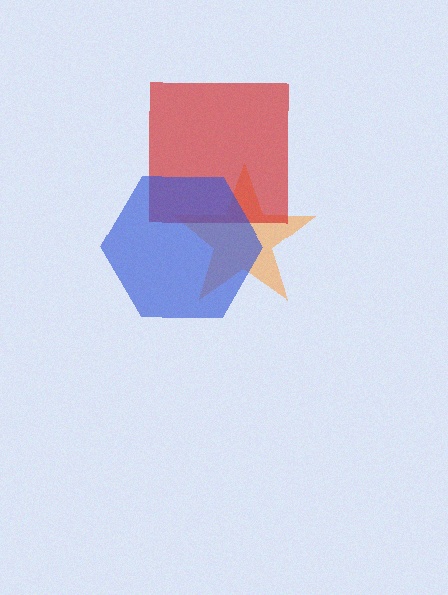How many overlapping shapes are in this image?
There are 3 overlapping shapes in the image.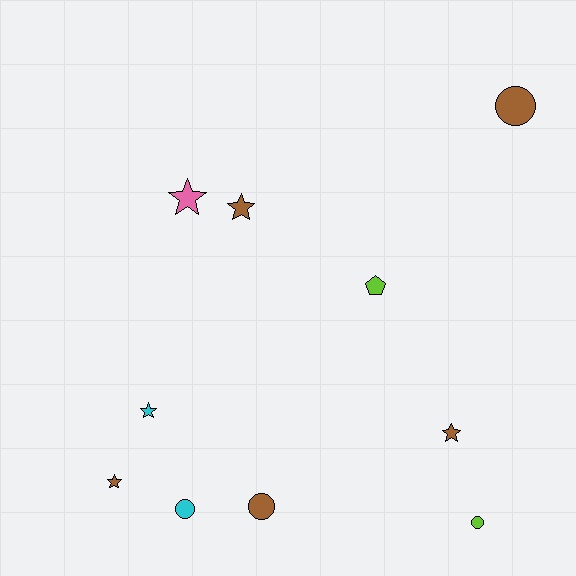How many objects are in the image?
There are 10 objects.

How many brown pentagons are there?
There are no brown pentagons.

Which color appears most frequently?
Brown, with 5 objects.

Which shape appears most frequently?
Star, with 5 objects.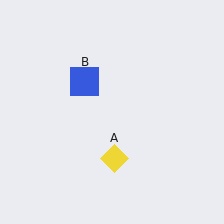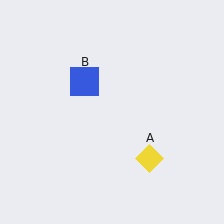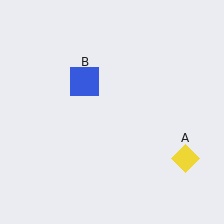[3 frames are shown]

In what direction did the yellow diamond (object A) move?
The yellow diamond (object A) moved right.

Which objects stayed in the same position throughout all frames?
Blue square (object B) remained stationary.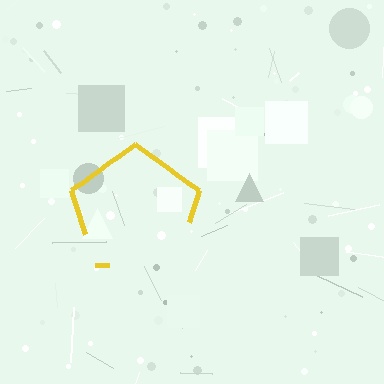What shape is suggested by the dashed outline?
The dashed outline suggests a pentagon.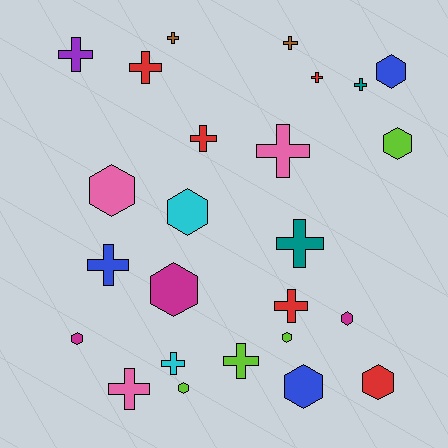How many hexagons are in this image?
There are 11 hexagons.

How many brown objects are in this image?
There are 2 brown objects.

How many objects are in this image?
There are 25 objects.